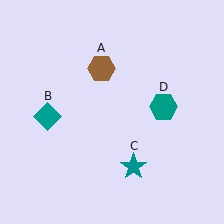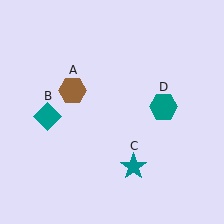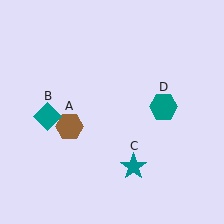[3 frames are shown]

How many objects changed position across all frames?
1 object changed position: brown hexagon (object A).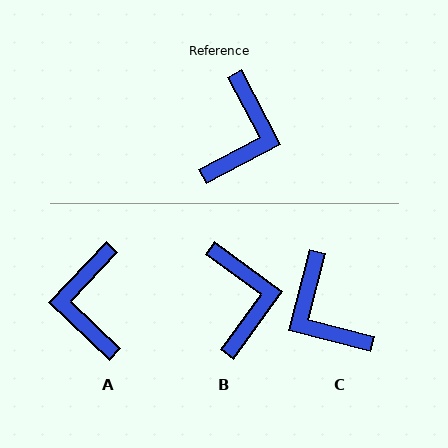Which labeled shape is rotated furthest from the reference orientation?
A, about 161 degrees away.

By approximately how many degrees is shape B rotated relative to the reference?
Approximately 26 degrees counter-clockwise.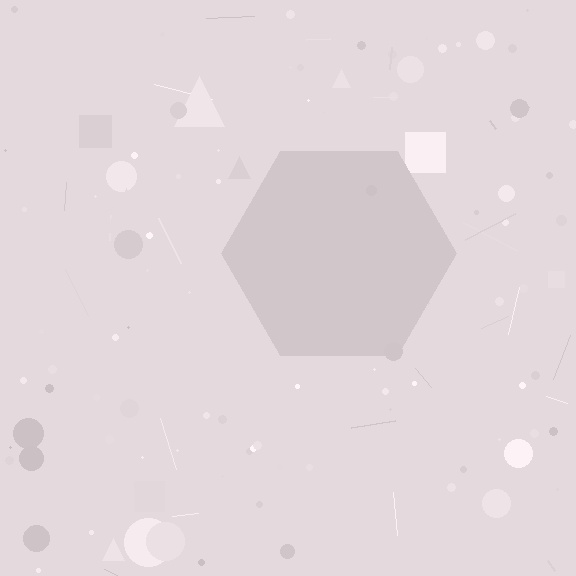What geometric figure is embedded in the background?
A hexagon is embedded in the background.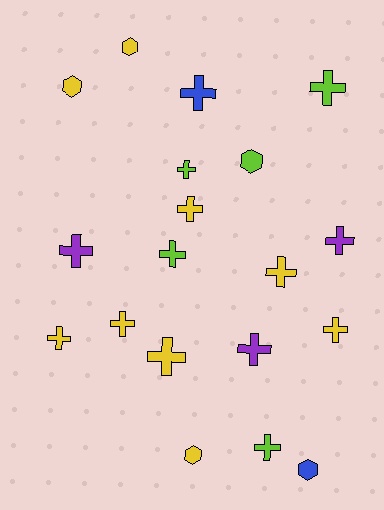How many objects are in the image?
There are 19 objects.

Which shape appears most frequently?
Cross, with 14 objects.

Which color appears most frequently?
Yellow, with 9 objects.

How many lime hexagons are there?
There is 1 lime hexagon.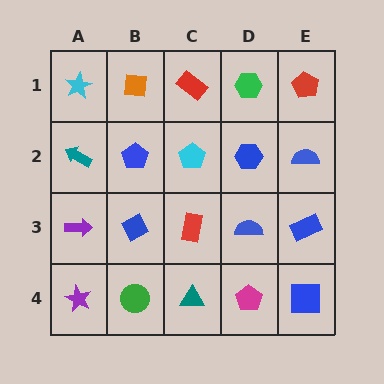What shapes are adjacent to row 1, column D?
A blue hexagon (row 2, column D), a red rectangle (row 1, column C), a red pentagon (row 1, column E).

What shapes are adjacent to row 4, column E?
A blue rectangle (row 3, column E), a magenta pentagon (row 4, column D).